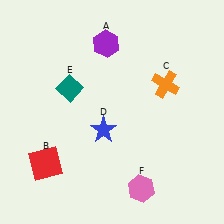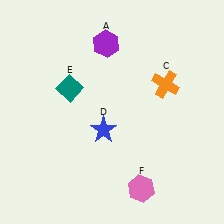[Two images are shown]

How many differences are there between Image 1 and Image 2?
There is 1 difference between the two images.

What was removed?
The red square (B) was removed in Image 2.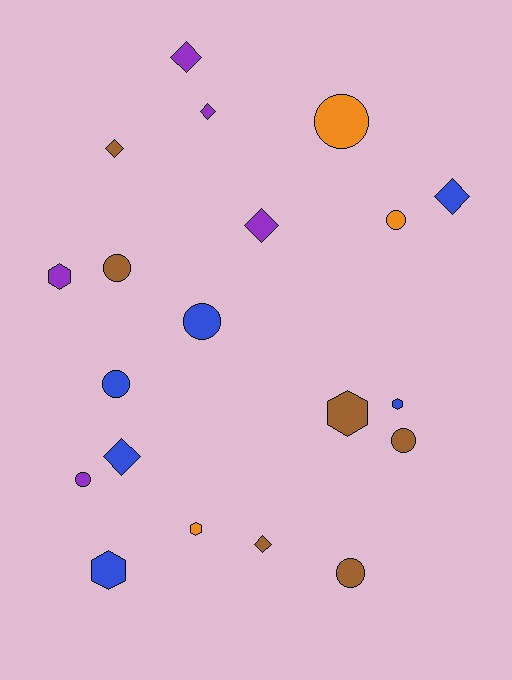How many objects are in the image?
There are 20 objects.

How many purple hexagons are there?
There is 1 purple hexagon.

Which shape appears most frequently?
Circle, with 8 objects.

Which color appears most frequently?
Blue, with 6 objects.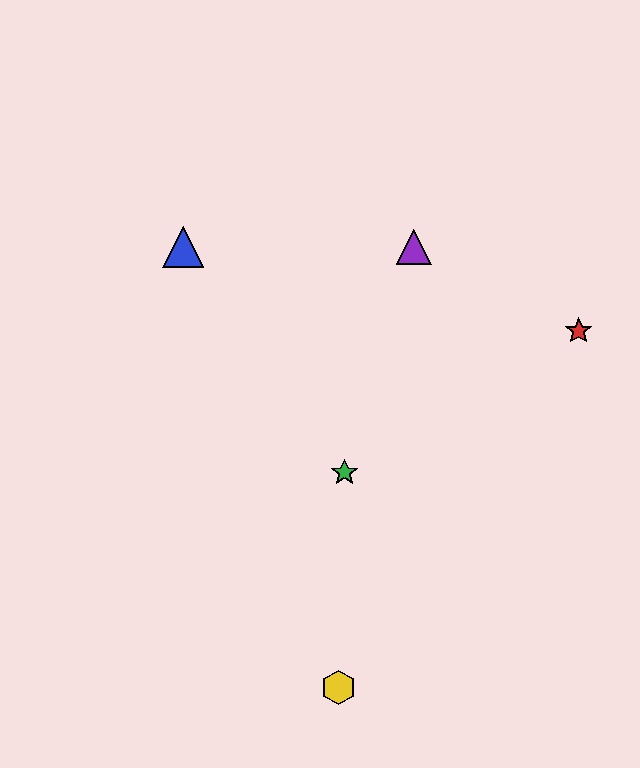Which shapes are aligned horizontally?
The blue triangle, the purple triangle are aligned horizontally.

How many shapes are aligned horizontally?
2 shapes (the blue triangle, the purple triangle) are aligned horizontally.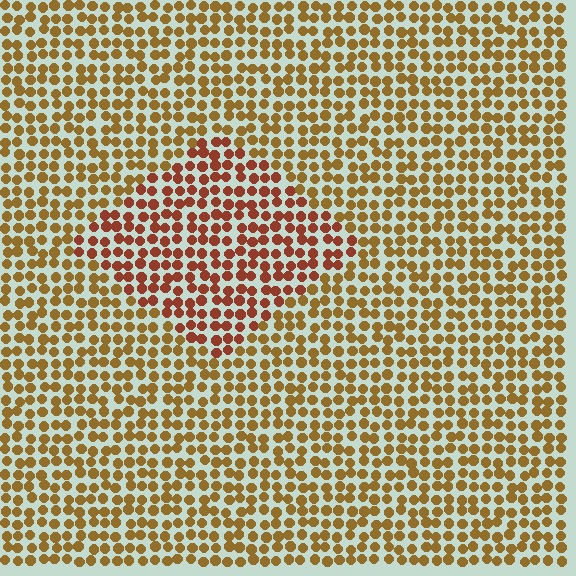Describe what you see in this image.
The image is filled with small brown elements in a uniform arrangement. A diamond-shaped region is visible where the elements are tinted to a slightly different hue, forming a subtle color boundary.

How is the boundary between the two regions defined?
The boundary is defined purely by a slight shift in hue (about 30 degrees). Spacing, size, and orientation are identical on both sides.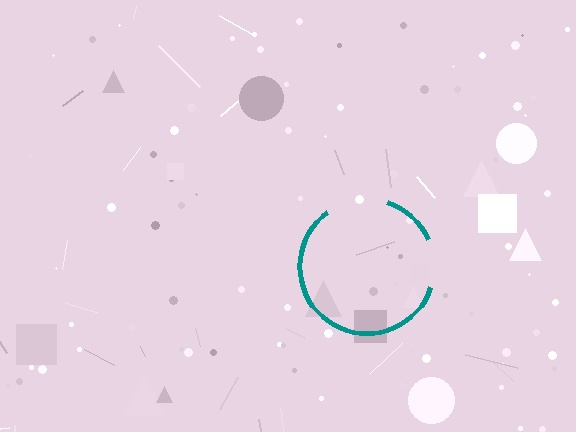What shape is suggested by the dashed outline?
The dashed outline suggests a circle.